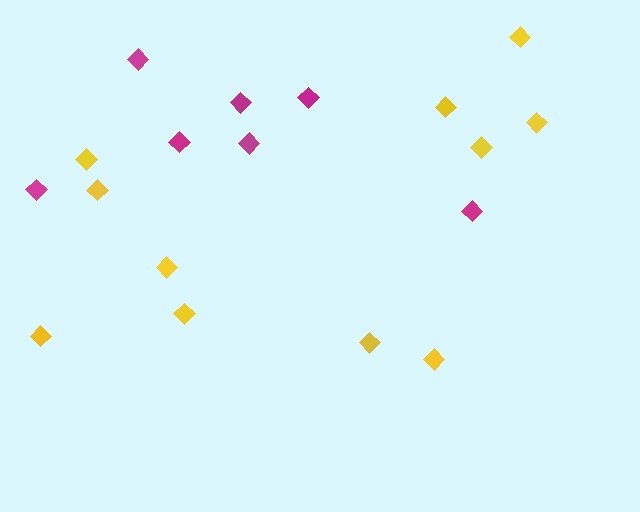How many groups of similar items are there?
There are 2 groups: one group of yellow diamonds (11) and one group of magenta diamonds (7).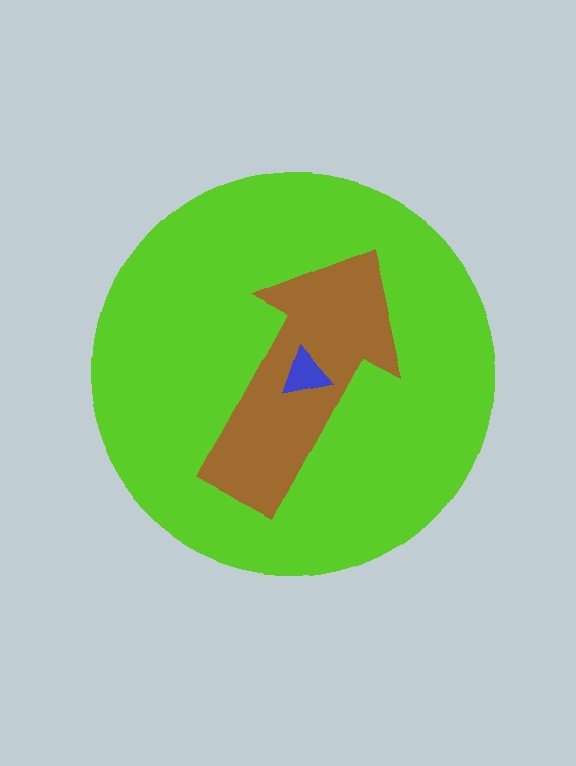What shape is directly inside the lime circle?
The brown arrow.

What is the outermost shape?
The lime circle.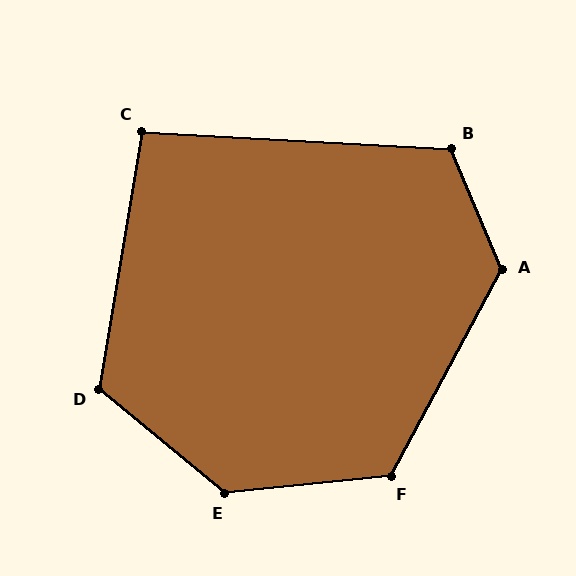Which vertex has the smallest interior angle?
C, at approximately 96 degrees.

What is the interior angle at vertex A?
Approximately 129 degrees (obtuse).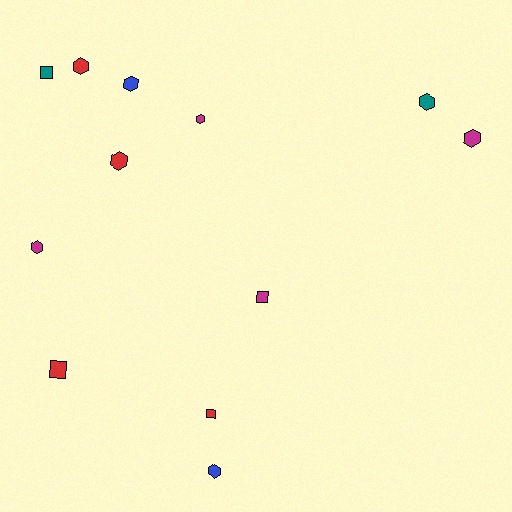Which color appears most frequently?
Red, with 4 objects.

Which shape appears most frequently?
Hexagon, with 8 objects.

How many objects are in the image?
There are 12 objects.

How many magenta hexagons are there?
There are 3 magenta hexagons.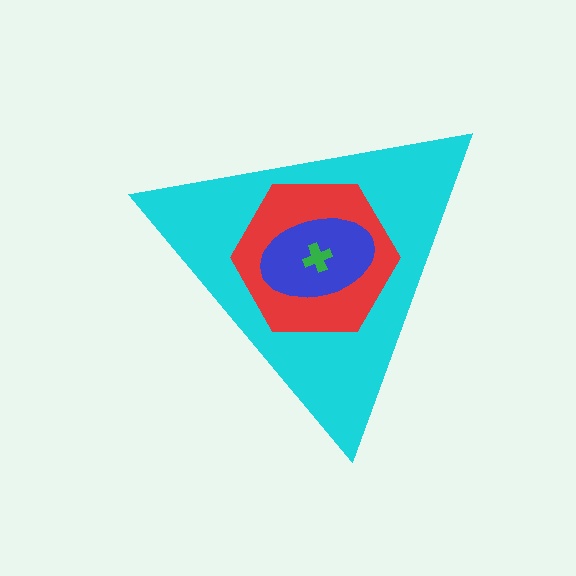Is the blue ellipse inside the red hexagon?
Yes.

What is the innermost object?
The green cross.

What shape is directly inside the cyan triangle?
The red hexagon.